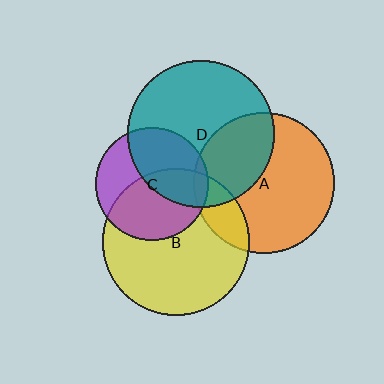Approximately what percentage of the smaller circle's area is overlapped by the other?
Approximately 5%.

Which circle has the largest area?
Circle D (teal).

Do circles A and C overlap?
Yes.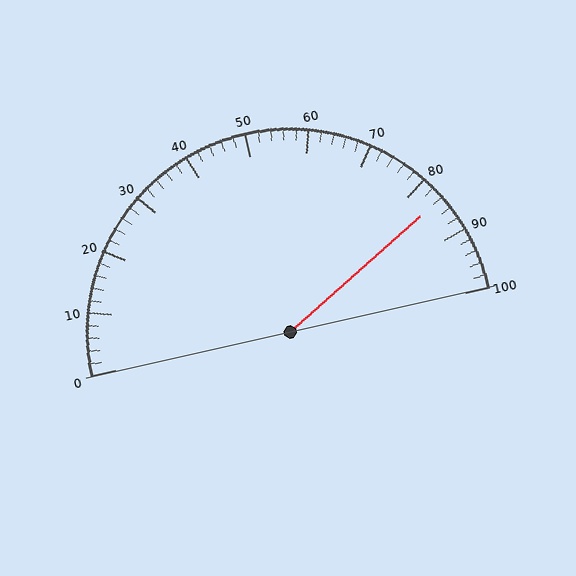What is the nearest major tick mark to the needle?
The nearest major tick mark is 80.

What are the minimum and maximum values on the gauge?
The gauge ranges from 0 to 100.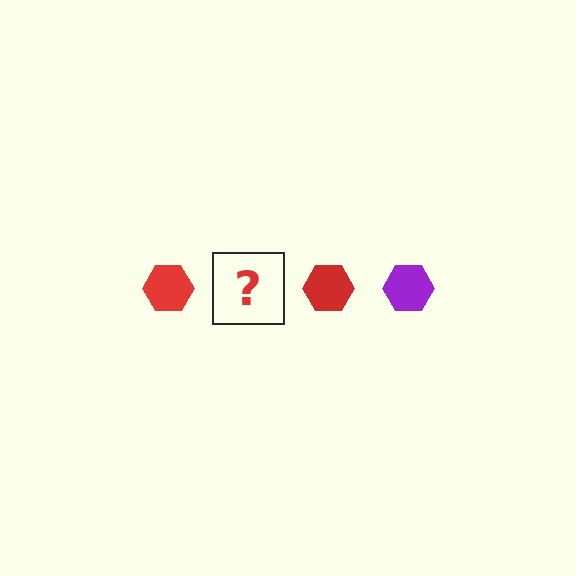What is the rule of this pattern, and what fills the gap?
The rule is that the pattern cycles through red, purple hexagons. The gap should be filled with a purple hexagon.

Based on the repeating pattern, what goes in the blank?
The blank should be a purple hexagon.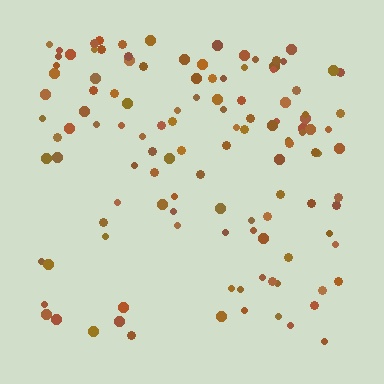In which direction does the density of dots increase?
From bottom to top, with the top side densest.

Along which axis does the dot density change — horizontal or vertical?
Vertical.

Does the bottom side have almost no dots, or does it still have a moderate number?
Still a moderate number, just noticeably fewer than the top.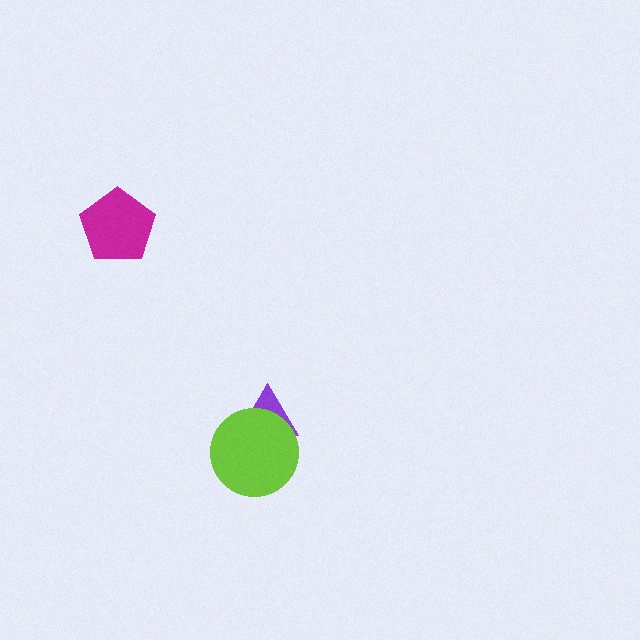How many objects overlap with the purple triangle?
1 object overlaps with the purple triangle.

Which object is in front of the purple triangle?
The lime circle is in front of the purple triangle.